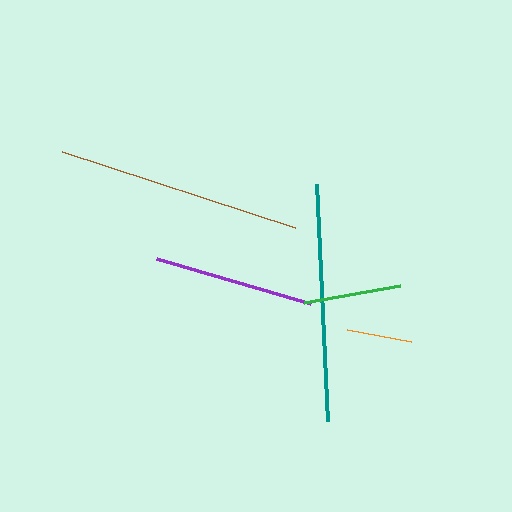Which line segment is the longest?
The brown line is the longest at approximately 246 pixels.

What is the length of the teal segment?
The teal segment is approximately 237 pixels long.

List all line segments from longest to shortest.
From longest to shortest: brown, teal, purple, green, orange.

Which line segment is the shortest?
The orange line is the shortest at approximately 65 pixels.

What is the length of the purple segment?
The purple segment is approximately 161 pixels long.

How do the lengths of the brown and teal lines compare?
The brown and teal lines are approximately the same length.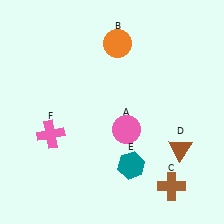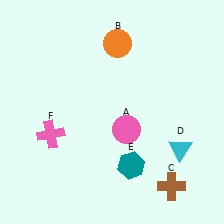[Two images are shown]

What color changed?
The triangle (D) changed from brown in Image 1 to cyan in Image 2.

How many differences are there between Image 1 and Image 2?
There is 1 difference between the two images.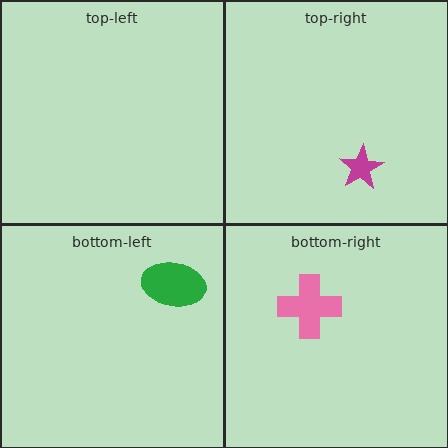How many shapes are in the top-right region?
1.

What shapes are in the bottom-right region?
The pink cross.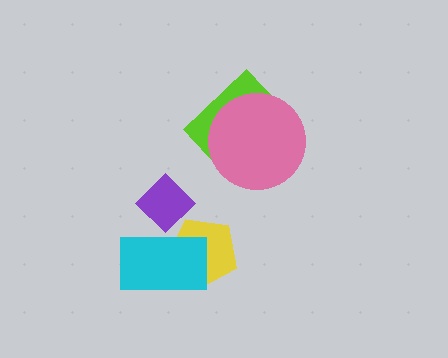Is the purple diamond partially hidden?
Yes, it is partially covered by another shape.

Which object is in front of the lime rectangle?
The pink circle is in front of the lime rectangle.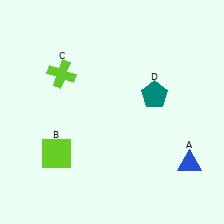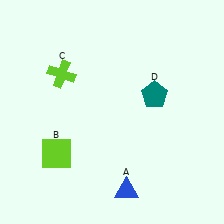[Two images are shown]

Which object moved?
The blue triangle (A) moved left.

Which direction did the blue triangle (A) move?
The blue triangle (A) moved left.